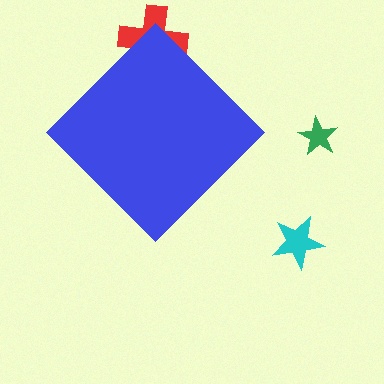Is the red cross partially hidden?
Yes, the red cross is partially hidden behind the blue diamond.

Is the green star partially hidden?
No, the green star is fully visible.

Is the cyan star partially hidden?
No, the cyan star is fully visible.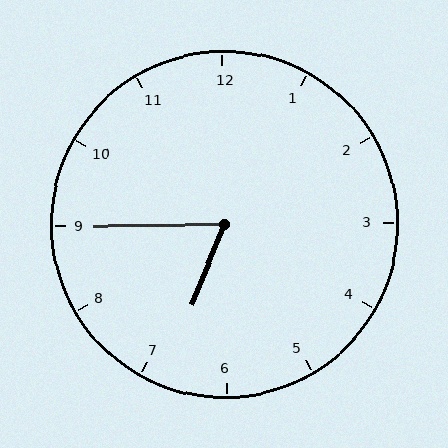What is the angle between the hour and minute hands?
Approximately 68 degrees.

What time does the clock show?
6:45.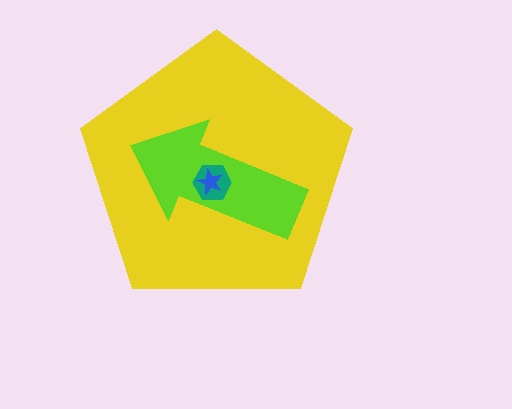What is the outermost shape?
The yellow pentagon.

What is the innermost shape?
The blue star.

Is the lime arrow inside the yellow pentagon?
Yes.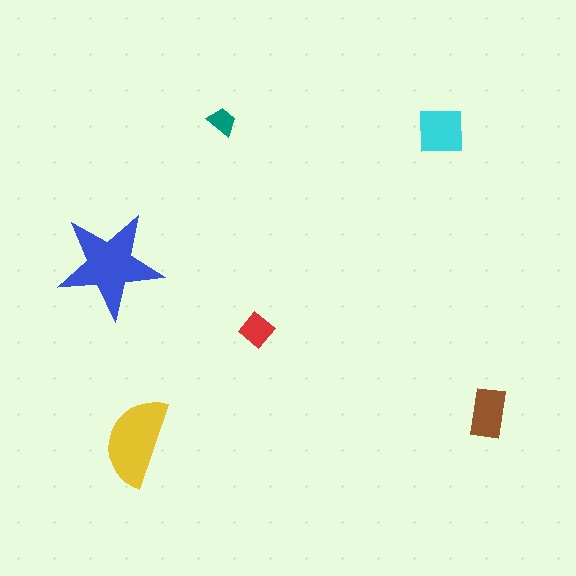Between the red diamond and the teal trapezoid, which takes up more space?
The red diamond.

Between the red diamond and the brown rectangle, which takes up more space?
The brown rectangle.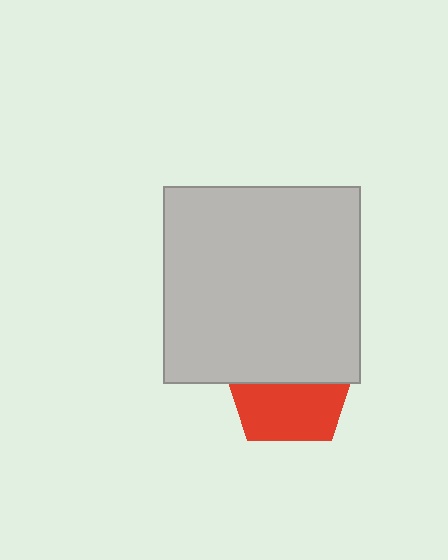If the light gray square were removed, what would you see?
You would see the complete red pentagon.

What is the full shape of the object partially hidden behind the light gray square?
The partially hidden object is a red pentagon.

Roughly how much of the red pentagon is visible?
About half of it is visible (roughly 48%).